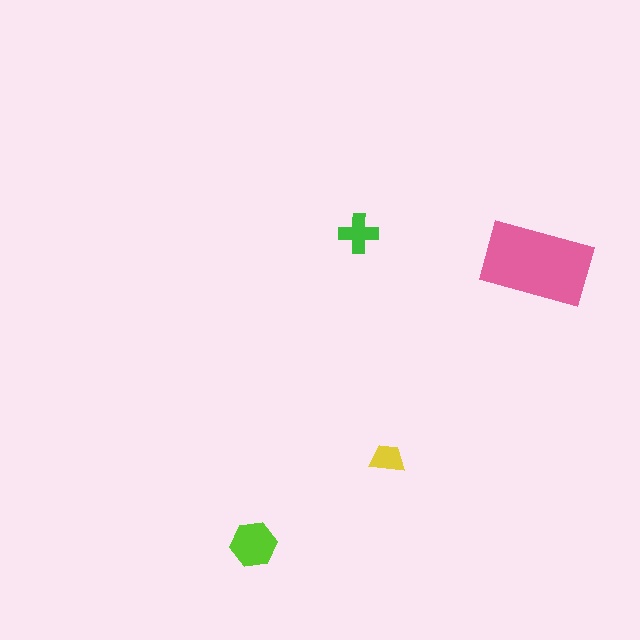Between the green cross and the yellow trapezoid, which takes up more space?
The green cross.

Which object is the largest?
The pink rectangle.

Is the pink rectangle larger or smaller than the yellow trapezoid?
Larger.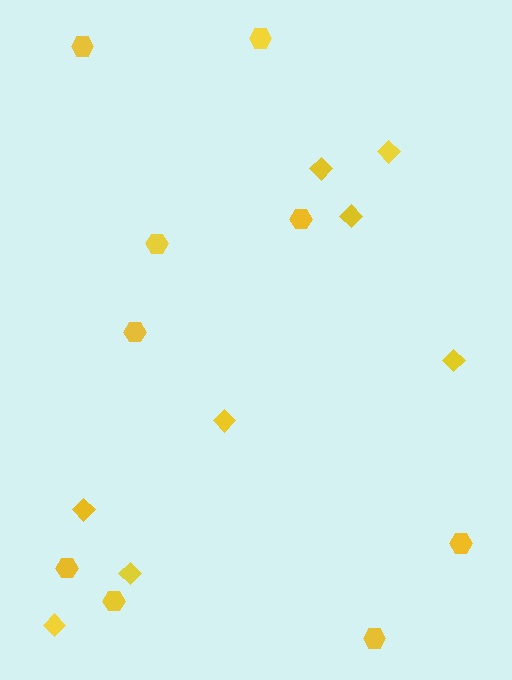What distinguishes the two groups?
There are 2 groups: one group of diamonds (8) and one group of hexagons (9).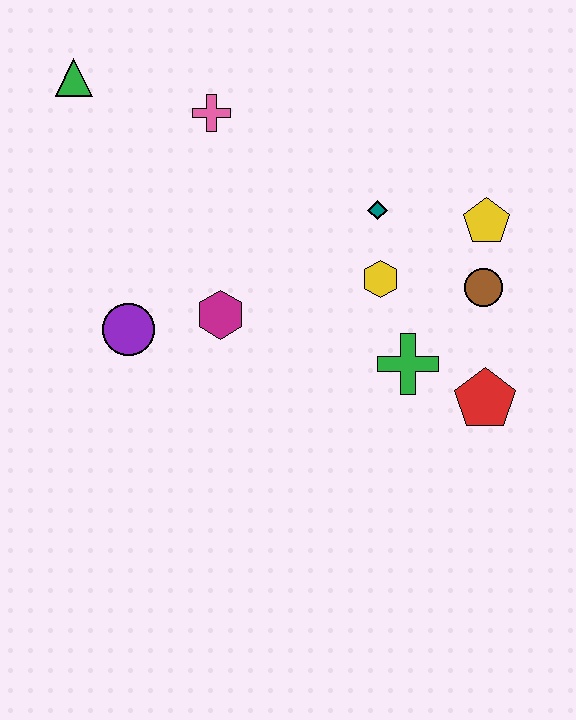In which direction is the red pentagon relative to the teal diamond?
The red pentagon is below the teal diamond.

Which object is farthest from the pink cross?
The red pentagon is farthest from the pink cross.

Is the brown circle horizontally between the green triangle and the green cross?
No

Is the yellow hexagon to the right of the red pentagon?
No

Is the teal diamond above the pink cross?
No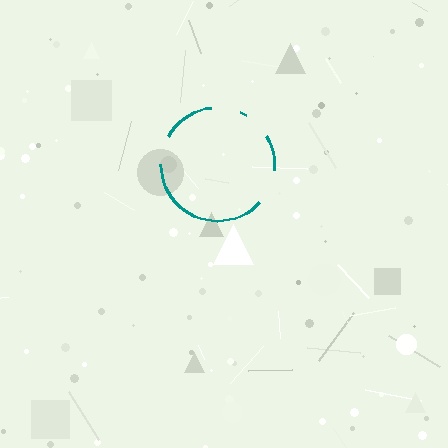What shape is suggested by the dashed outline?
The dashed outline suggests a circle.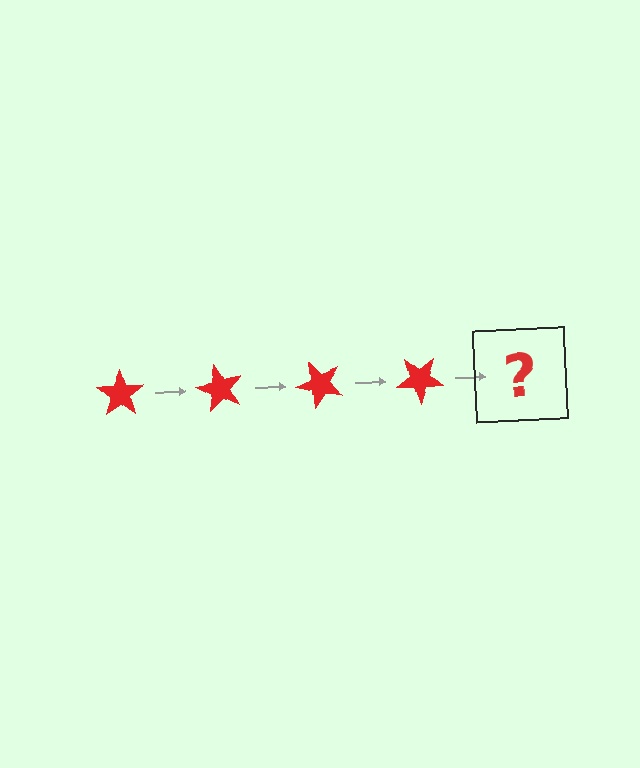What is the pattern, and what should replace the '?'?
The pattern is that the star rotates 60 degrees each step. The '?' should be a red star rotated 240 degrees.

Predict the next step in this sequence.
The next step is a red star rotated 240 degrees.